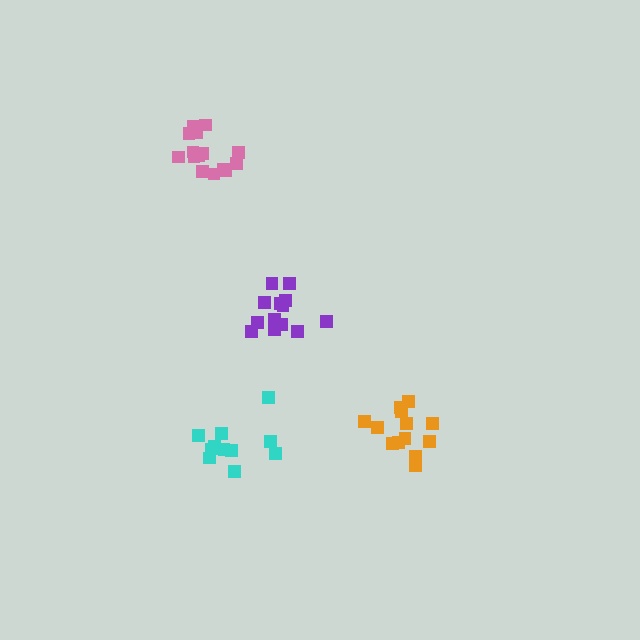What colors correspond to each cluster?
The clusters are colored: orange, purple, pink, cyan.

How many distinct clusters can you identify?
There are 4 distinct clusters.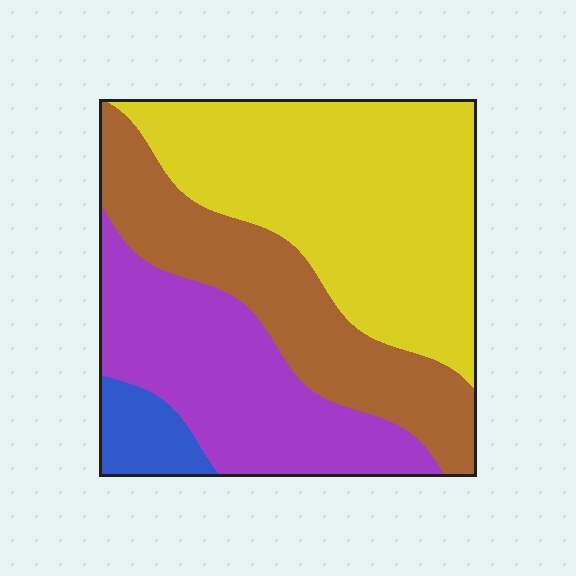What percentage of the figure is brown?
Brown covers roughly 25% of the figure.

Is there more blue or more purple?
Purple.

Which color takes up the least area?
Blue, at roughly 5%.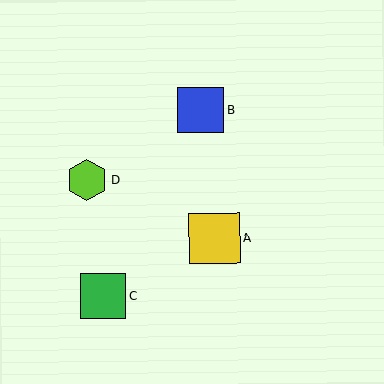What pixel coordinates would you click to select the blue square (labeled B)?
Click at (201, 110) to select the blue square B.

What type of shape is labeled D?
Shape D is a lime hexagon.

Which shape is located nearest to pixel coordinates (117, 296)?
The green square (labeled C) at (103, 296) is nearest to that location.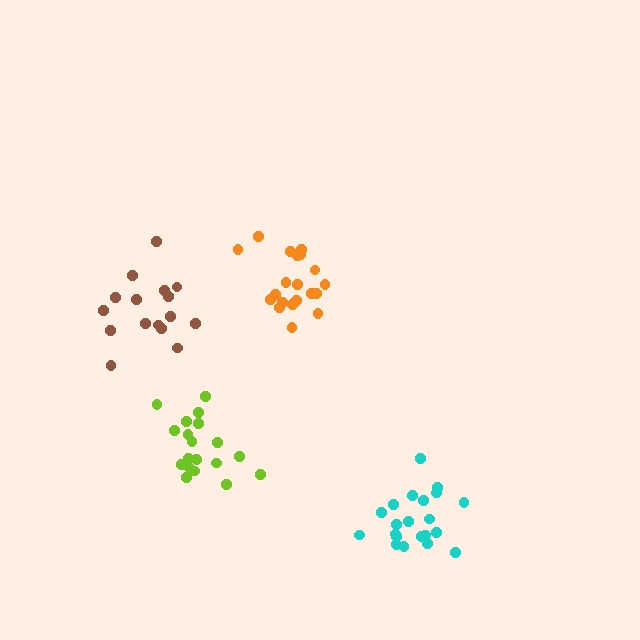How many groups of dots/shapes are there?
There are 4 groups.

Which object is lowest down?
The cyan cluster is bottommost.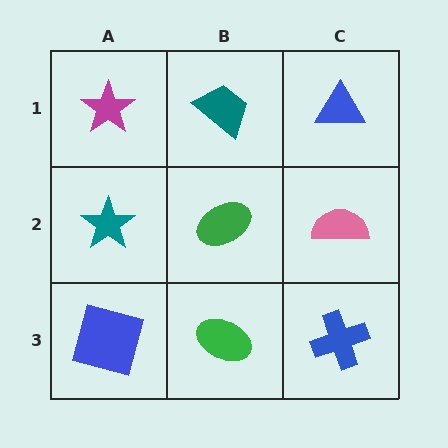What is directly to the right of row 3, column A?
A green ellipse.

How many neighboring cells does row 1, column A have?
2.